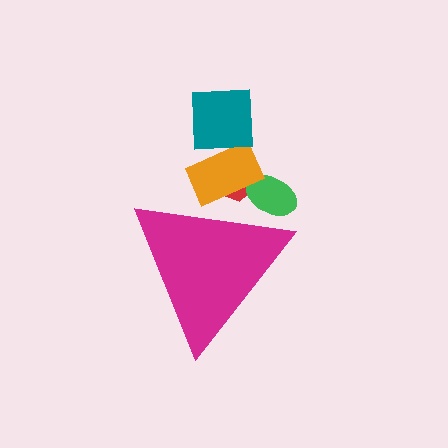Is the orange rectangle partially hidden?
Yes, the orange rectangle is partially hidden behind the magenta triangle.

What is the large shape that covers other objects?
A magenta triangle.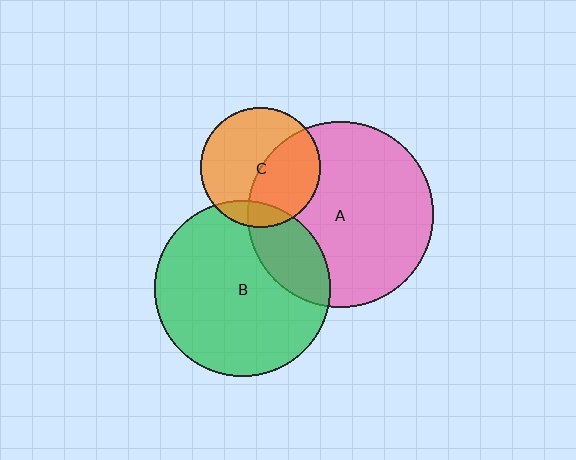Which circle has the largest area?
Circle A (pink).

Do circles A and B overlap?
Yes.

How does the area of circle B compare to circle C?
Approximately 2.2 times.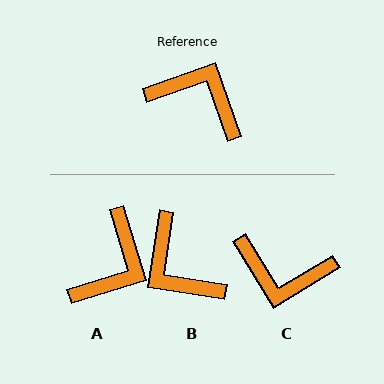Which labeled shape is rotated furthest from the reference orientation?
C, about 168 degrees away.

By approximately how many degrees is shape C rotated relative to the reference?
Approximately 168 degrees clockwise.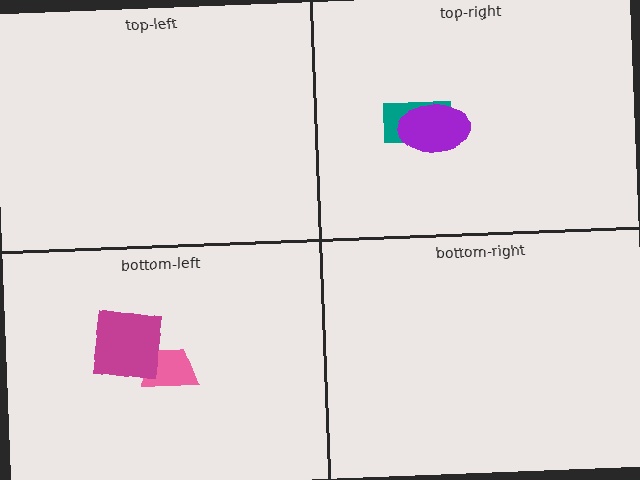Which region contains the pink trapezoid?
The bottom-left region.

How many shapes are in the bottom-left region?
2.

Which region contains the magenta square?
The bottom-left region.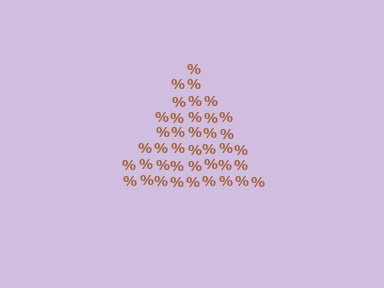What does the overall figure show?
The overall figure shows a triangle.